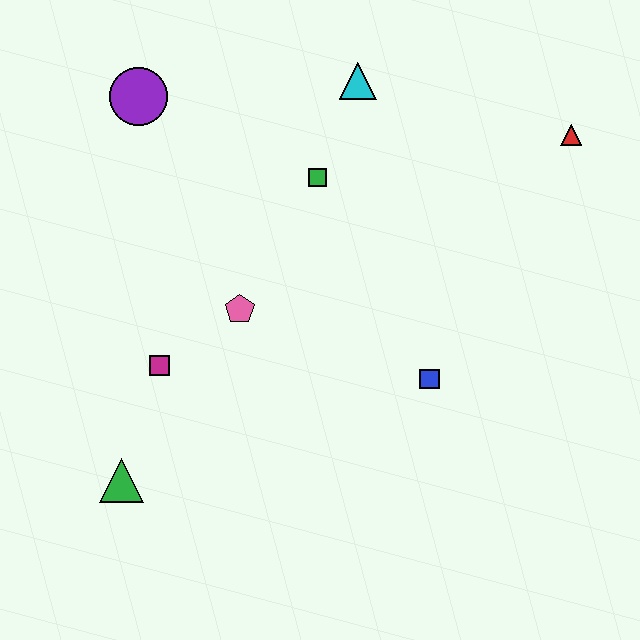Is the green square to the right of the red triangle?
No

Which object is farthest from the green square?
The green triangle is farthest from the green square.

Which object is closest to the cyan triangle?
The green square is closest to the cyan triangle.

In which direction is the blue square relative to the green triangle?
The blue square is to the right of the green triangle.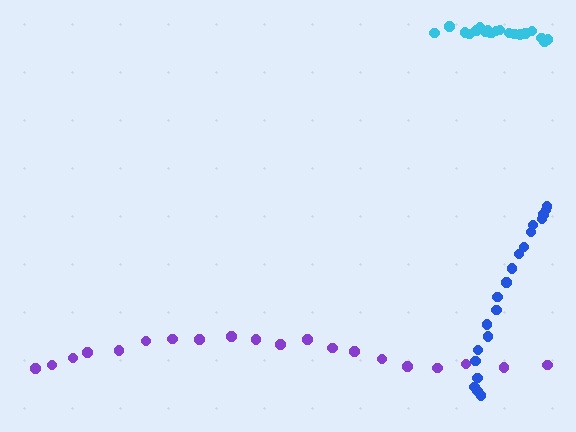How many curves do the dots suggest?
There are 3 distinct paths.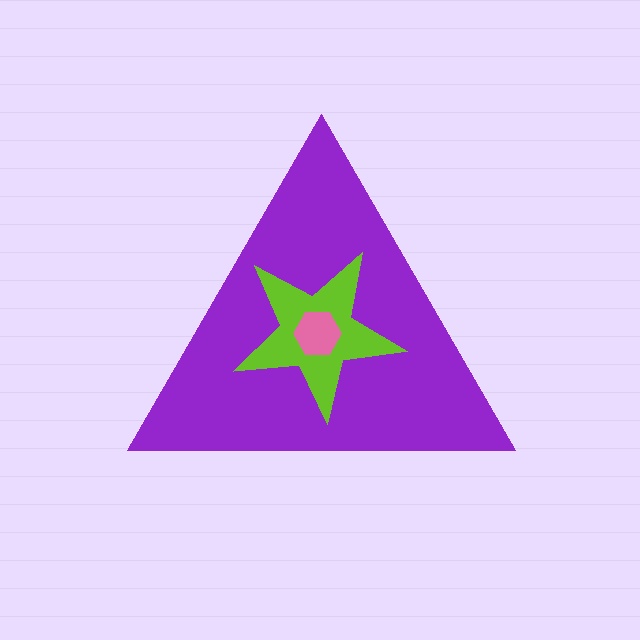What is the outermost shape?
The purple triangle.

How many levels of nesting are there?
3.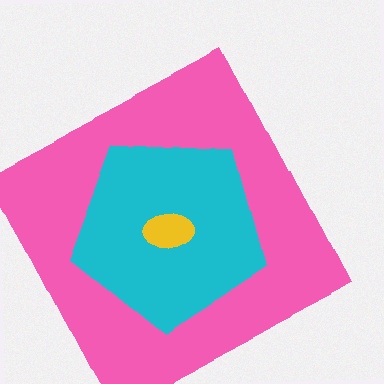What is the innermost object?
The yellow ellipse.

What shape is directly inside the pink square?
The cyan pentagon.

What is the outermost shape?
The pink square.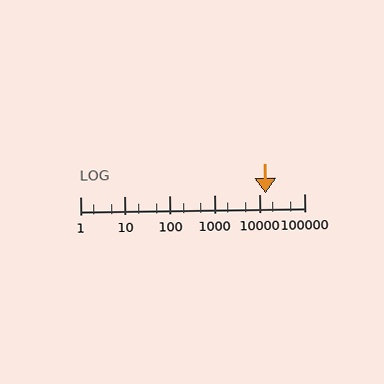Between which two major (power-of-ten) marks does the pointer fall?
The pointer is between 10000 and 100000.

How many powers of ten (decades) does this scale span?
The scale spans 5 decades, from 1 to 100000.